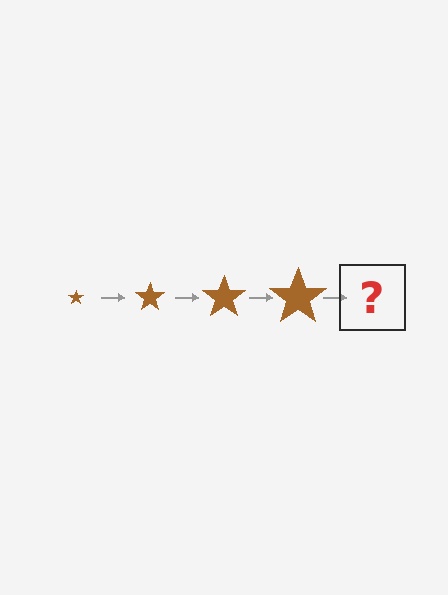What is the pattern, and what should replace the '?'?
The pattern is that the star gets progressively larger each step. The '?' should be a brown star, larger than the previous one.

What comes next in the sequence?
The next element should be a brown star, larger than the previous one.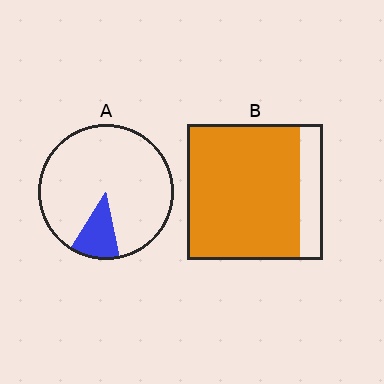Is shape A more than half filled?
No.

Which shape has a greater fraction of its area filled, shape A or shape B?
Shape B.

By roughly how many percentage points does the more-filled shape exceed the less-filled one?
By roughly 70 percentage points (B over A).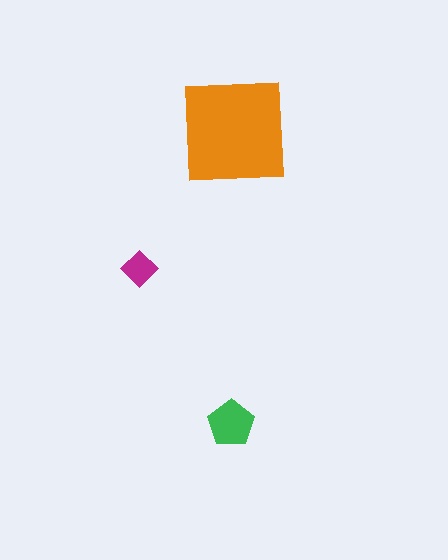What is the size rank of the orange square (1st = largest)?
1st.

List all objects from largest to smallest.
The orange square, the green pentagon, the magenta diamond.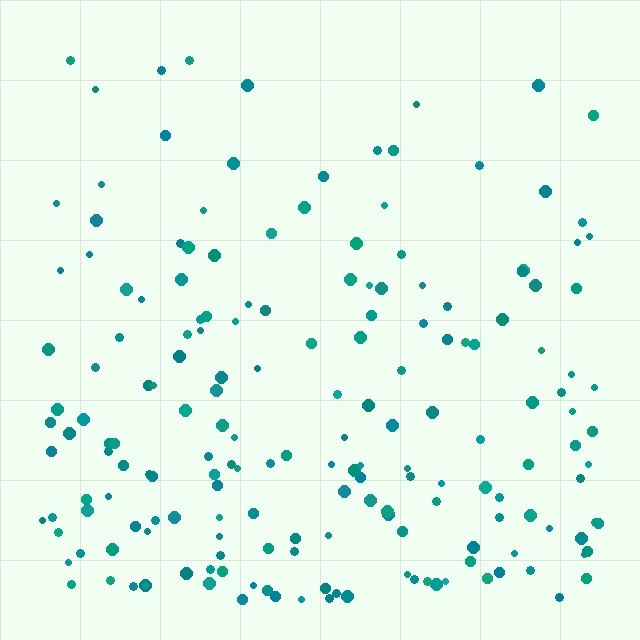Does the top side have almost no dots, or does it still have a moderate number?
Still a moderate number, just noticeably fewer than the bottom.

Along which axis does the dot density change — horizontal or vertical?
Vertical.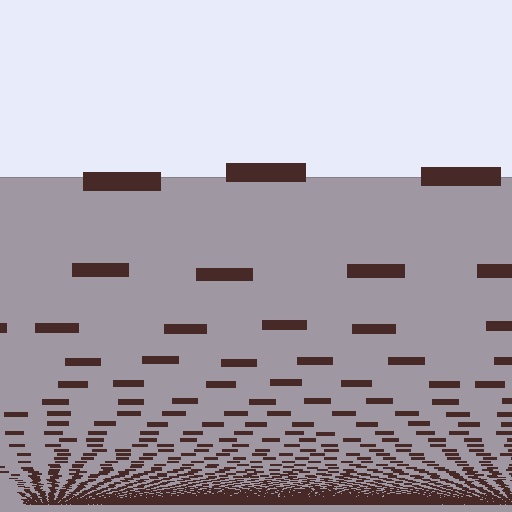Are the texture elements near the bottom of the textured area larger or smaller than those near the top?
Smaller. The gradient is inverted — elements near the bottom are smaller and denser.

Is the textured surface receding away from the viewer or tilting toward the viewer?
The surface appears to tilt toward the viewer. Texture elements get larger and sparser toward the top.